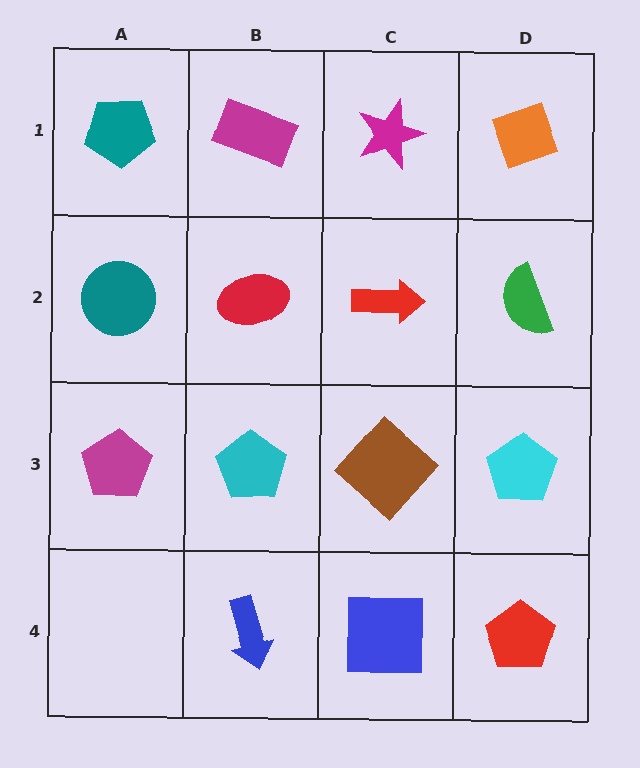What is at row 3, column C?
A brown diamond.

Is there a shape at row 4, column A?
No, that cell is empty.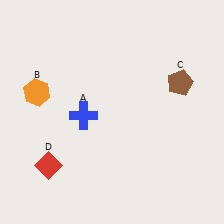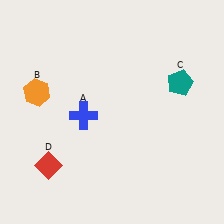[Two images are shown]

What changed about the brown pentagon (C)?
In Image 1, C is brown. In Image 2, it changed to teal.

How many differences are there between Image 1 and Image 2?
There is 1 difference between the two images.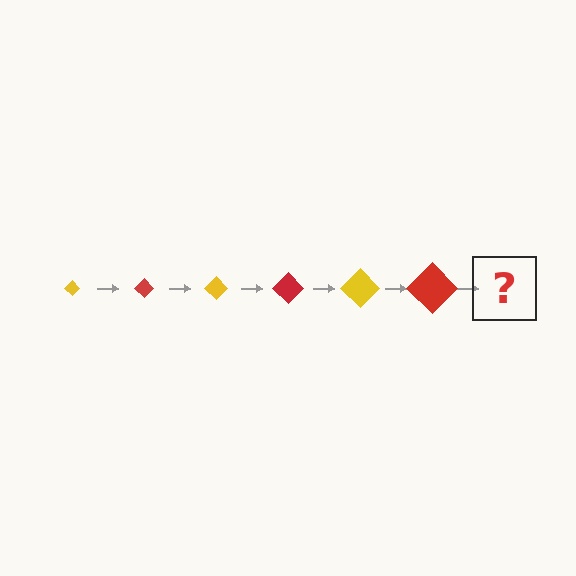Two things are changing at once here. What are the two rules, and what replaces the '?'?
The two rules are that the diamond grows larger each step and the color cycles through yellow and red. The '?' should be a yellow diamond, larger than the previous one.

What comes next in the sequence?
The next element should be a yellow diamond, larger than the previous one.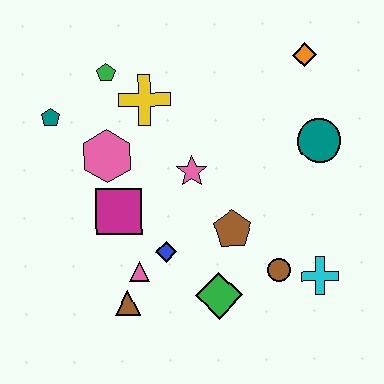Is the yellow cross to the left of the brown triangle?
No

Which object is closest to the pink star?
The brown pentagon is closest to the pink star.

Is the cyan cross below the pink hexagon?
Yes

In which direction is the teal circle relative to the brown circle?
The teal circle is above the brown circle.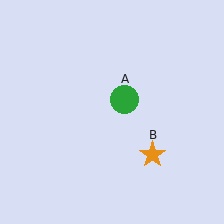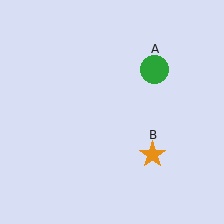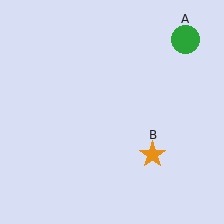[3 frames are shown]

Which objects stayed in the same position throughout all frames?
Orange star (object B) remained stationary.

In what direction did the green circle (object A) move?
The green circle (object A) moved up and to the right.